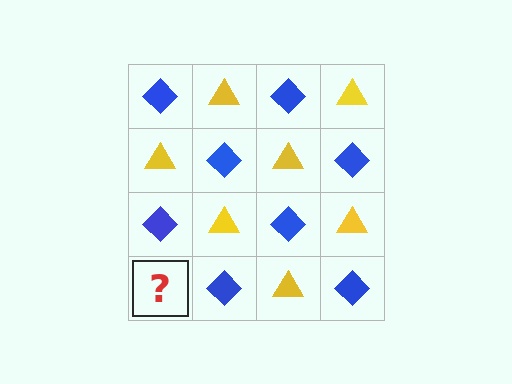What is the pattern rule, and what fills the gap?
The rule is that it alternates blue diamond and yellow triangle in a checkerboard pattern. The gap should be filled with a yellow triangle.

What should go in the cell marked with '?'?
The missing cell should contain a yellow triangle.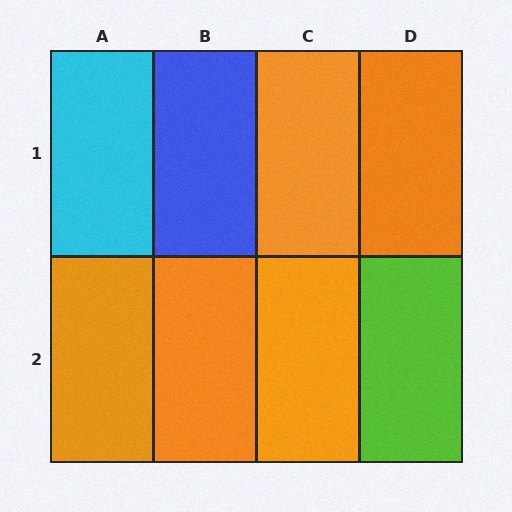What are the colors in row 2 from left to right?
Orange, orange, orange, lime.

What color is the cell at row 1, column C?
Orange.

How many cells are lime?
1 cell is lime.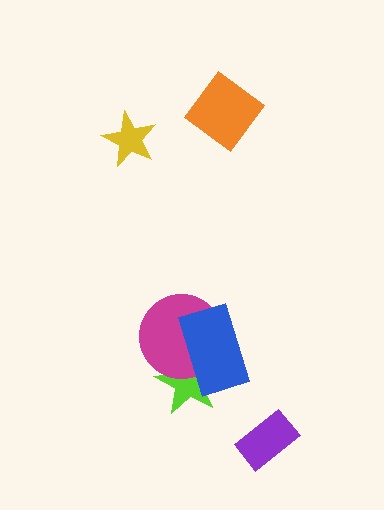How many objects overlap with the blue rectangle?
2 objects overlap with the blue rectangle.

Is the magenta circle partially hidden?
Yes, it is partially covered by another shape.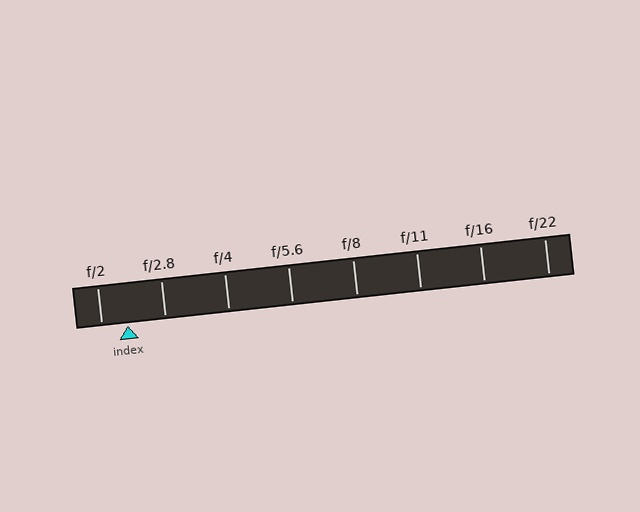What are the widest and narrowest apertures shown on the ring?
The widest aperture shown is f/2 and the narrowest is f/22.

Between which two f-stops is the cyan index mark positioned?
The index mark is between f/2 and f/2.8.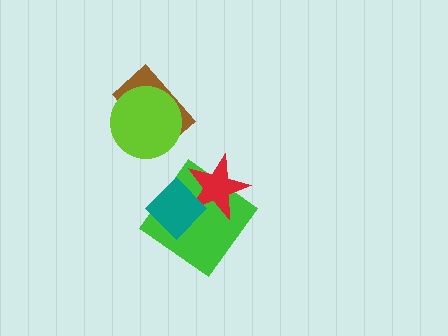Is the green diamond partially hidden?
Yes, it is partially covered by another shape.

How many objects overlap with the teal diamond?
2 objects overlap with the teal diamond.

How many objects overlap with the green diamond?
2 objects overlap with the green diamond.